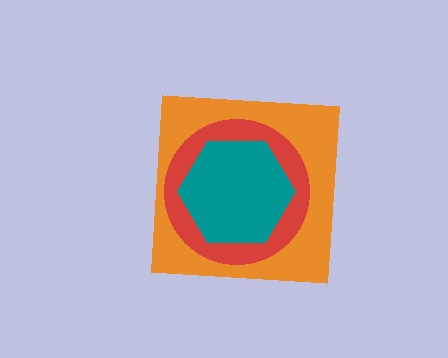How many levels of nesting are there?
3.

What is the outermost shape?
The orange square.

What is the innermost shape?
The teal hexagon.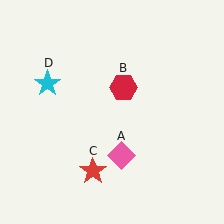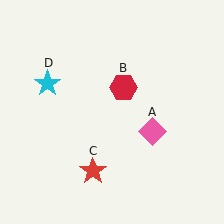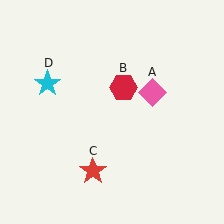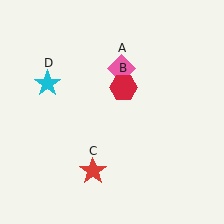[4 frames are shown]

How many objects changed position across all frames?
1 object changed position: pink diamond (object A).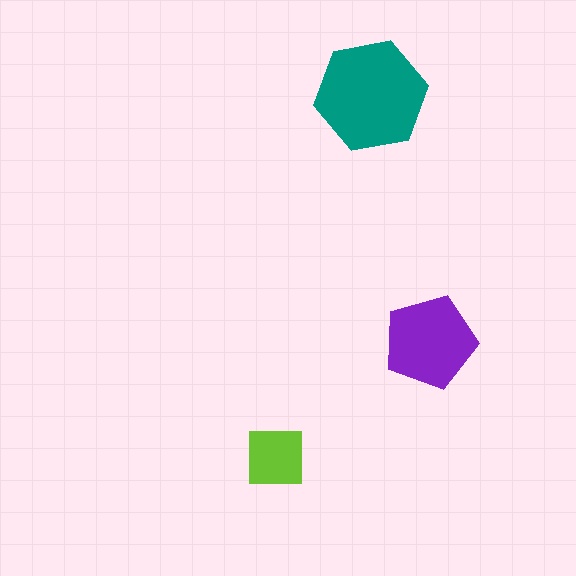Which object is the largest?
The teal hexagon.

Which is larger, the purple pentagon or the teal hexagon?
The teal hexagon.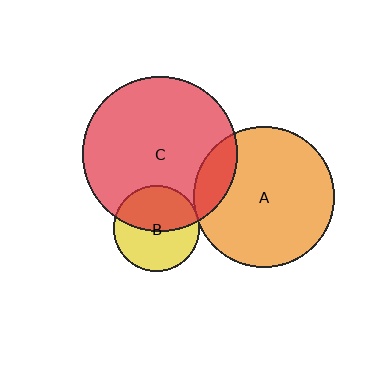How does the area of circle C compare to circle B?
Approximately 3.3 times.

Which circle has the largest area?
Circle C (red).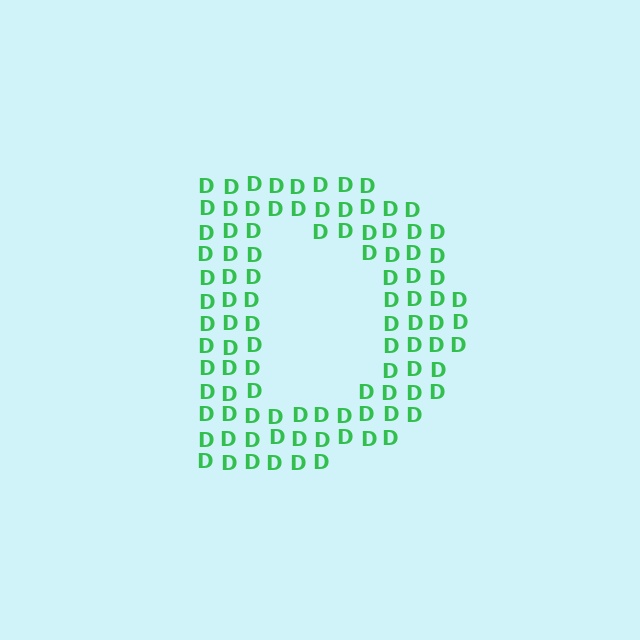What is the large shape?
The large shape is the letter D.